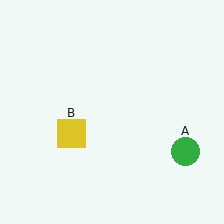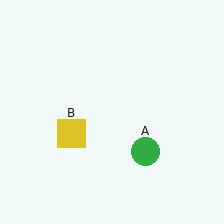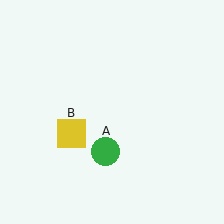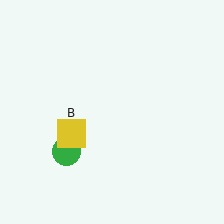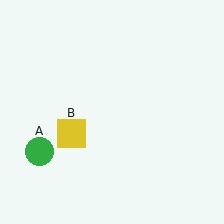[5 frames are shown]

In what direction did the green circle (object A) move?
The green circle (object A) moved left.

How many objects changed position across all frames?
1 object changed position: green circle (object A).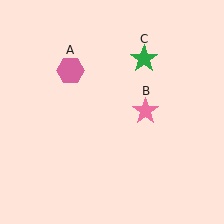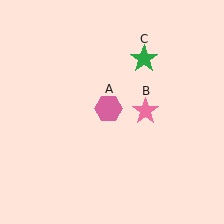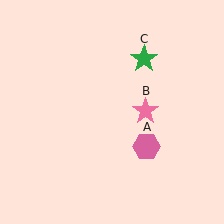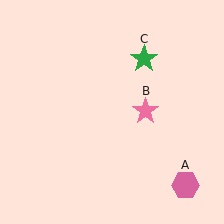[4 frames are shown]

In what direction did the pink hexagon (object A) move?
The pink hexagon (object A) moved down and to the right.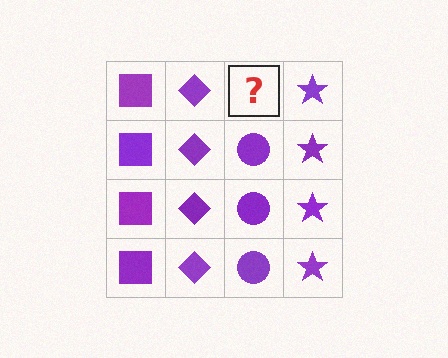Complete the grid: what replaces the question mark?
The question mark should be replaced with a purple circle.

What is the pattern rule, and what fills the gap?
The rule is that each column has a consistent shape. The gap should be filled with a purple circle.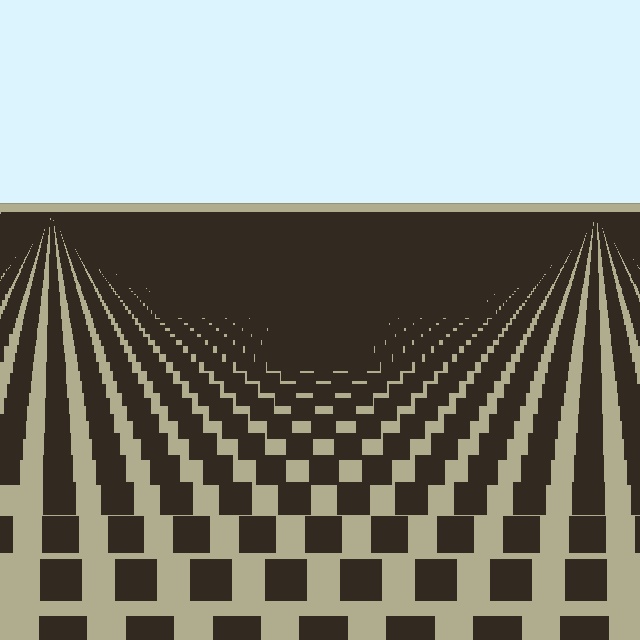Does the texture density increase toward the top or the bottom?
Density increases toward the top.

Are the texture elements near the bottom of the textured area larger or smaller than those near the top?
Larger. Near the bottom, elements are closer to the viewer and appear at a bigger on-screen size.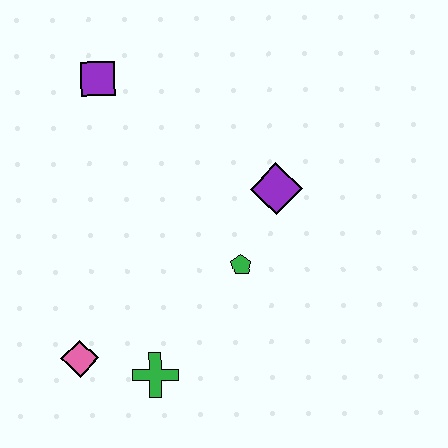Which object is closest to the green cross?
The pink diamond is closest to the green cross.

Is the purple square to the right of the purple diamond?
No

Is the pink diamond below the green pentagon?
Yes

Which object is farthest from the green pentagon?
The purple square is farthest from the green pentagon.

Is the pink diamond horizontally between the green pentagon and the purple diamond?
No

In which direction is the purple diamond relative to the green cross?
The purple diamond is above the green cross.